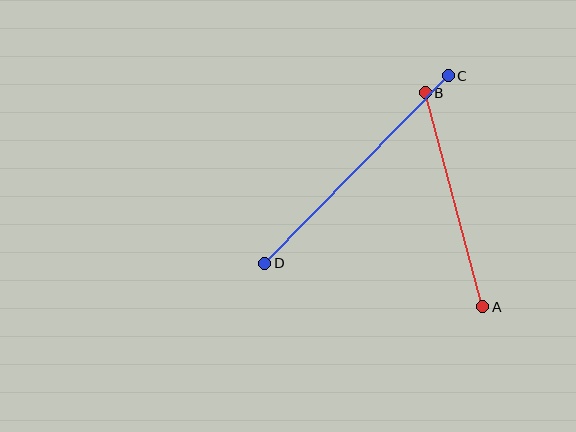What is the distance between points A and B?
The distance is approximately 222 pixels.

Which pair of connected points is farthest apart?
Points C and D are farthest apart.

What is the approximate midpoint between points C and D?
The midpoint is at approximately (356, 170) pixels.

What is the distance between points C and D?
The distance is approximately 262 pixels.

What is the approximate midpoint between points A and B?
The midpoint is at approximately (454, 200) pixels.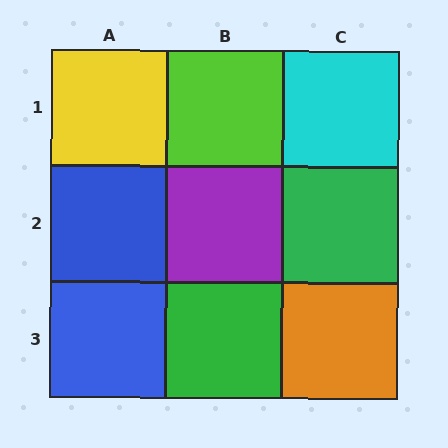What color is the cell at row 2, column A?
Blue.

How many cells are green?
2 cells are green.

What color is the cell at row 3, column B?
Green.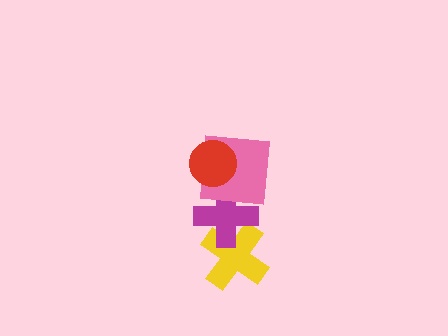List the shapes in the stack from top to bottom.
From top to bottom: the red circle, the pink square, the magenta cross, the yellow cross.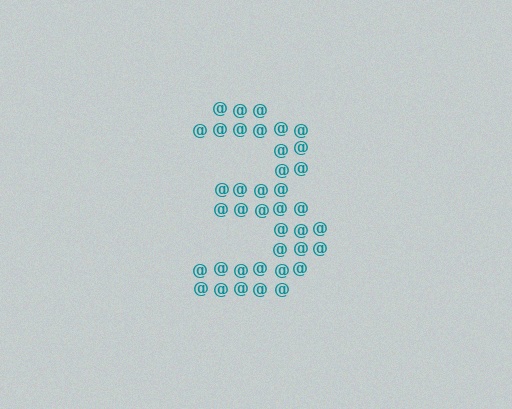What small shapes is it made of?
It is made of small at signs.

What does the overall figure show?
The overall figure shows the digit 3.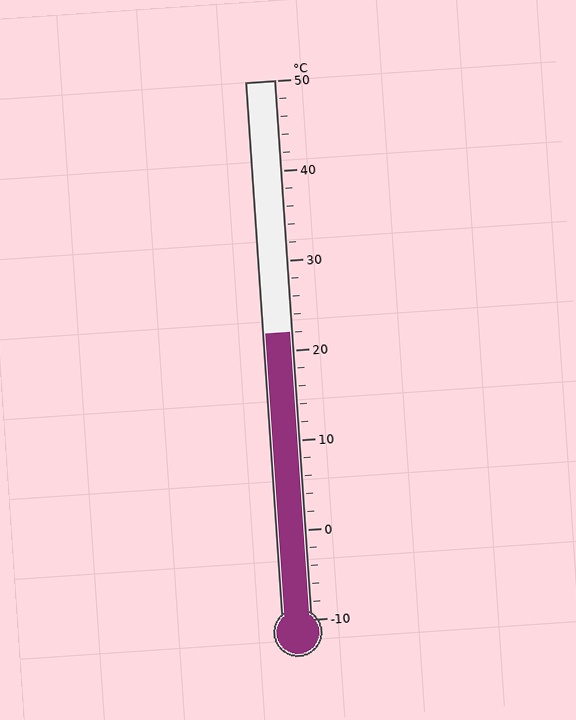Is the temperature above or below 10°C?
The temperature is above 10°C.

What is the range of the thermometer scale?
The thermometer scale ranges from -10°C to 50°C.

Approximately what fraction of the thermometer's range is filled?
The thermometer is filled to approximately 55% of its range.